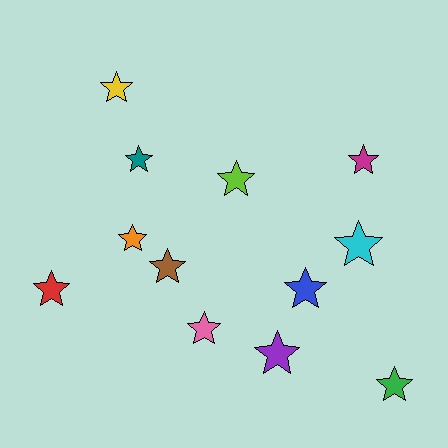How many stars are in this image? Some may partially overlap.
There are 12 stars.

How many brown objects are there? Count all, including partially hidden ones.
There is 1 brown object.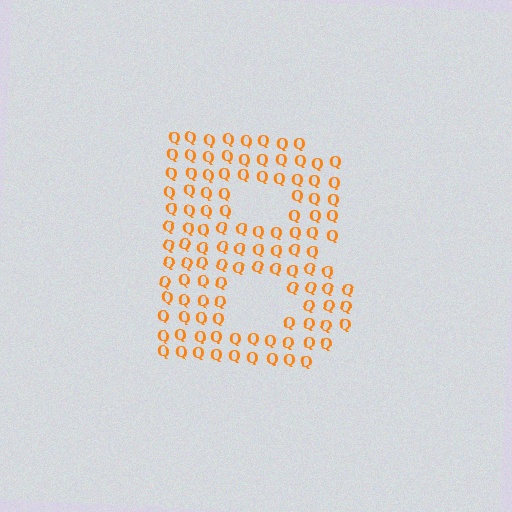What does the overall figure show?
The overall figure shows the letter B.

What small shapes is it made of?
It is made of small letter Q's.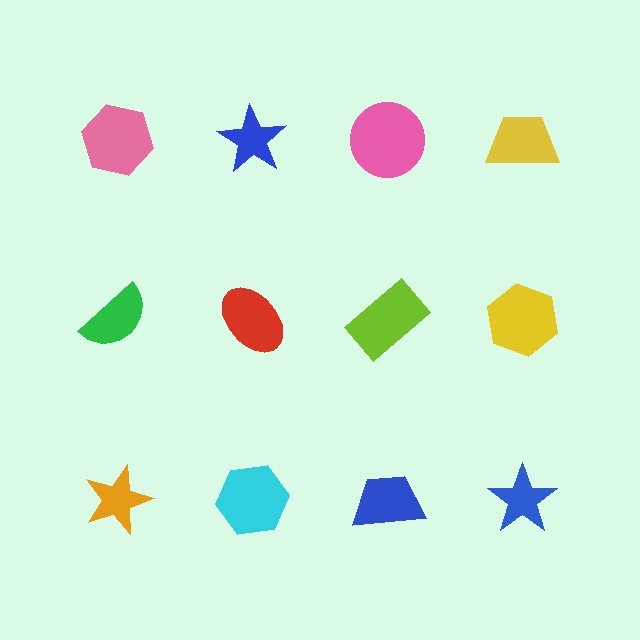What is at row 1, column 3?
A pink circle.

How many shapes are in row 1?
4 shapes.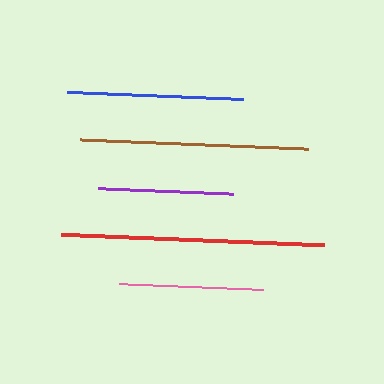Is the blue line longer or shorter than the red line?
The red line is longer than the blue line.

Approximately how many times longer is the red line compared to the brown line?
The red line is approximately 1.1 times the length of the brown line.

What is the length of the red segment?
The red segment is approximately 262 pixels long.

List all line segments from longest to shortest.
From longest to shortest: red, brown, blue, pink, purple.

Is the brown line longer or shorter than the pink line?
The brown line is longer than the pink line.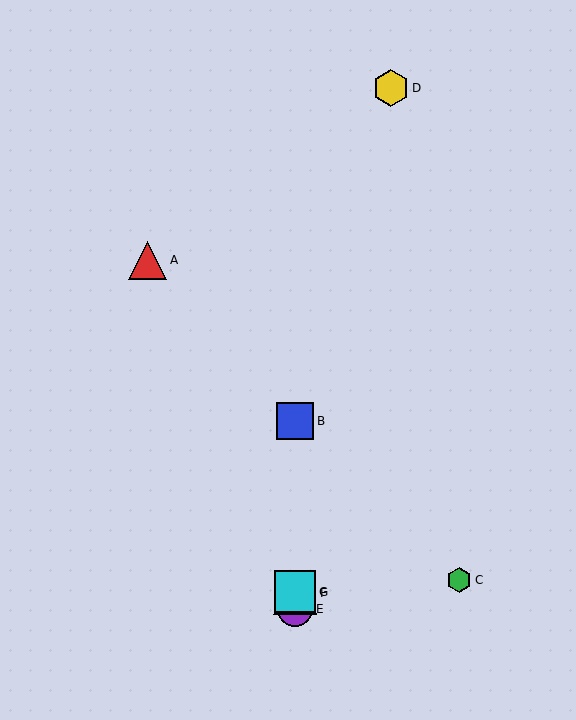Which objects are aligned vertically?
Objects B, E, F, G are aligned vertically.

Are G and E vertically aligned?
Yes, both are at x≈295.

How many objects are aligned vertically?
4 objects (B, E, F, G) are aligned vertically.